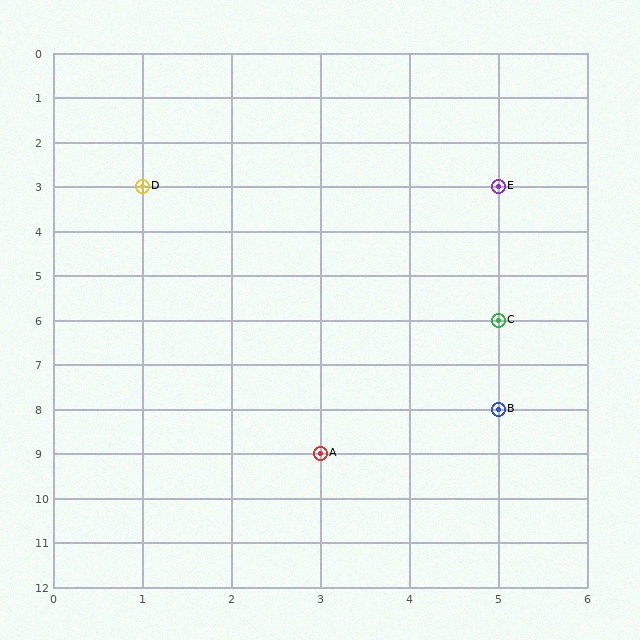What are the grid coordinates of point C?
Point C is at grid coordinates (5, 6).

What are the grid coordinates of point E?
Point E is at grid coordinates (5, 3).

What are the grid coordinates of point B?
Point B is at grid coordinates (5, 8).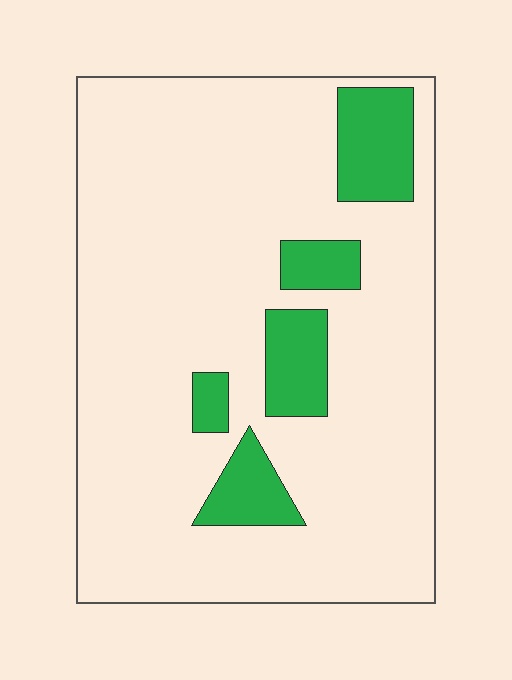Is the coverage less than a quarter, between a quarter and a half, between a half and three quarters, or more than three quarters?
Less than a quarter.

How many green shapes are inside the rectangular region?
5.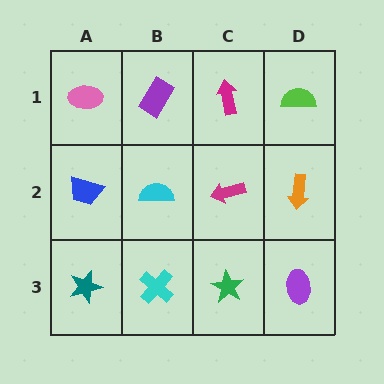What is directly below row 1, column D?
An orange arrow.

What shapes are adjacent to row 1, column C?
A magenta arrow (row 2, column C), a purple rectangle (row 1, column B), a lime semicircle (row 1, column D).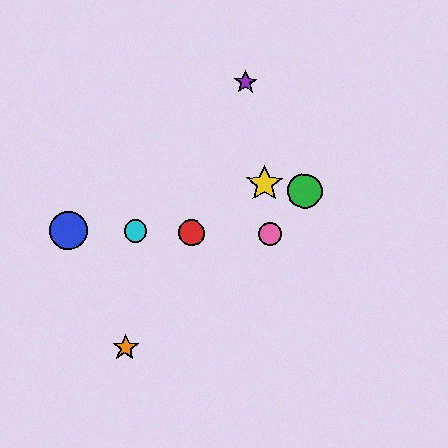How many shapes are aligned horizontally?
4 shapes (the red circle, the blue circle, the cyan circle, the pink circle) are aligned horizontally.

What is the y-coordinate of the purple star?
The purple star is at y≈82.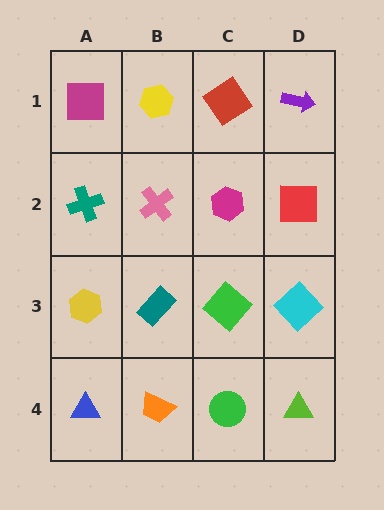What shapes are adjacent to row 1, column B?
A pink cross (row 2, column B), a magenta square (row 1, column A), a red diamond (row 1, column C).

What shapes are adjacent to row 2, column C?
A red diamond (row 1, column C), a green diamond (row 3, column C), a pink cross (row 2, column B), a red square (row 2, column D).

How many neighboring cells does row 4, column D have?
2.